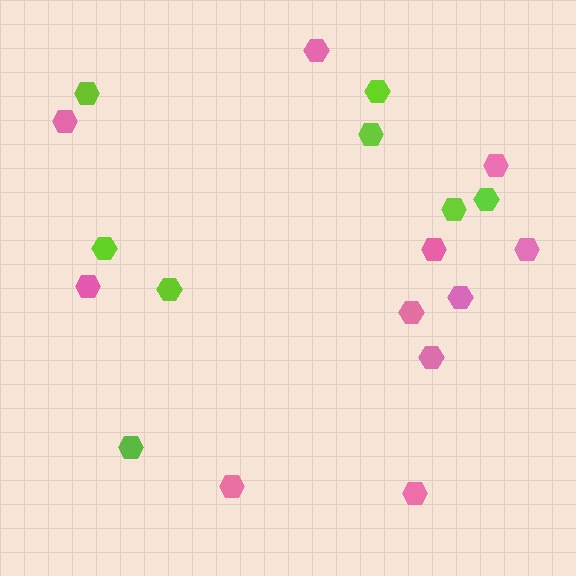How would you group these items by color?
There are 2 groups: one group of pink hexagons (11) and one group of lime hexagons (8).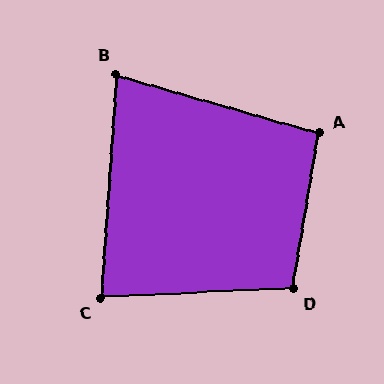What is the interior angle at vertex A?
Approximately 97 degrees (obtuse).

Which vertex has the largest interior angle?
D, at approximately 102 degrees.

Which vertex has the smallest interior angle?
B, at approximately 78 degrees.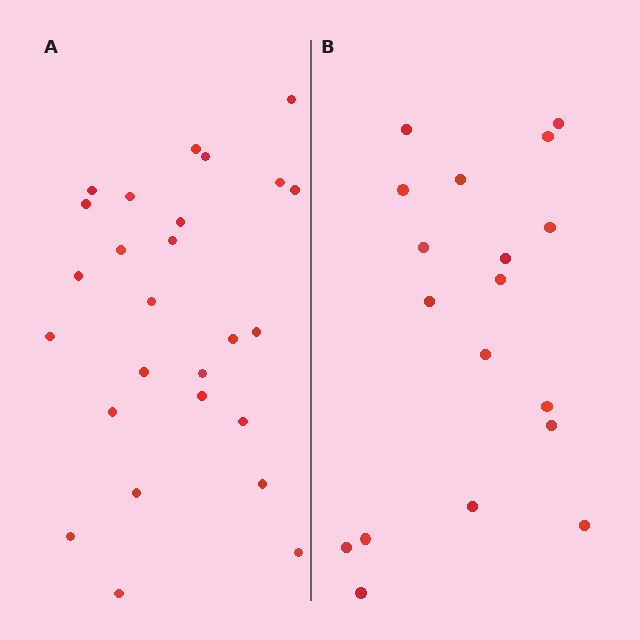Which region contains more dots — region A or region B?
Region A (the left region) has more dots.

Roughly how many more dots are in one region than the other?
Region A has roughly 8 or so more dots than region B.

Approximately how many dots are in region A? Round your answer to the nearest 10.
About 30 dots. (The exact count is 26, which rounds to 30.)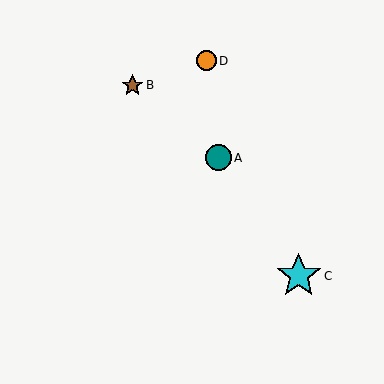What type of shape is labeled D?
Shape D is an orange circle.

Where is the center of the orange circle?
The center of the orange circle is at (206, 61).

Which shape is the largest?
The cyan star (labeled C) is the largest.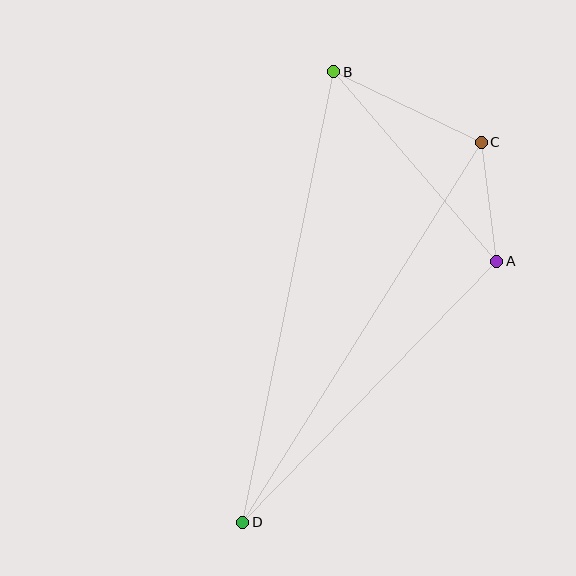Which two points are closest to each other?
Points A and C are closest to each other.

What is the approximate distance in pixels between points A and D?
The distance between A and D is approximately 364 pixels.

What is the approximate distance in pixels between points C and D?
The distance between C and D is approximately 449 pixels.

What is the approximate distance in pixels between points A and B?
The distance between A and B is approximately 250 pixels.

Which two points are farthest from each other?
Points B and D are farthest from each other.